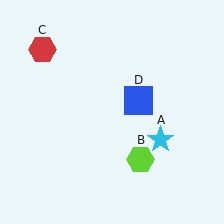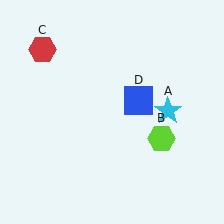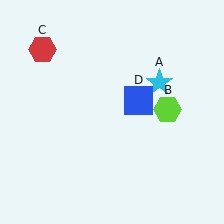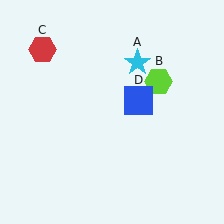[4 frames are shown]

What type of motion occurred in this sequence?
The cyan star (object A), lime hexagon (object B) rotated counterclockwise around the center of the scene.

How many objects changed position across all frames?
2 objects changed position: cyan star (object A), lime hexagon (object B).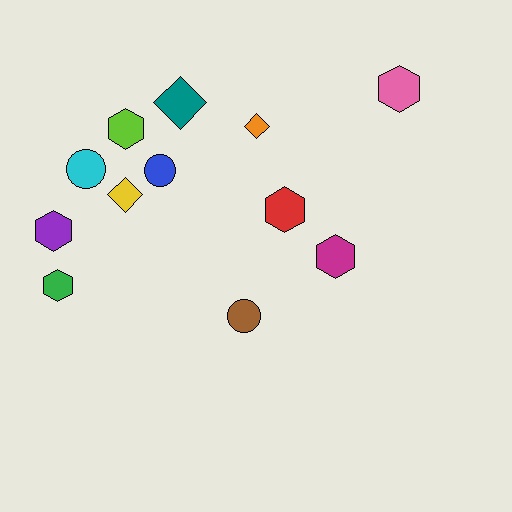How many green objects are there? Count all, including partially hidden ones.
There is 1 green object.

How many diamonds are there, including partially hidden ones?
There are 3 diamonds.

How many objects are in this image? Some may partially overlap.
There are 12 objects.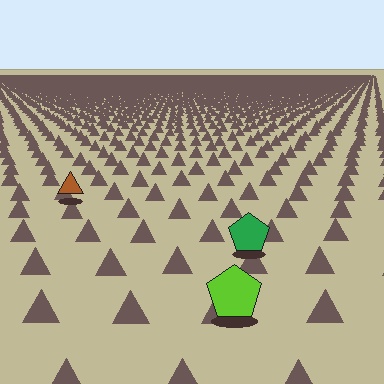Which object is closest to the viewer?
The lime pentagon is closest. The texture marks near it are larger and more spread out.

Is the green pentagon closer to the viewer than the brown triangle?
Yes. The green pentagon is closer — you can tell from the texture gradient: the ground texture is coarser near it.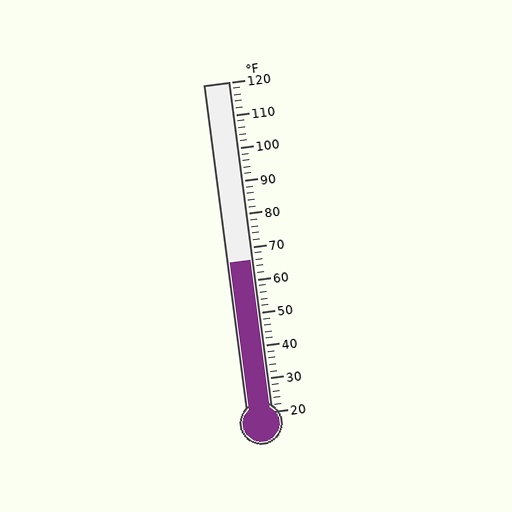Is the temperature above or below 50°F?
The temperature is above 50°F.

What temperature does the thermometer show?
The thermometer shows approximately 66°F.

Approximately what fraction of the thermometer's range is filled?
The thermometer is filled to approximately 45% of its range.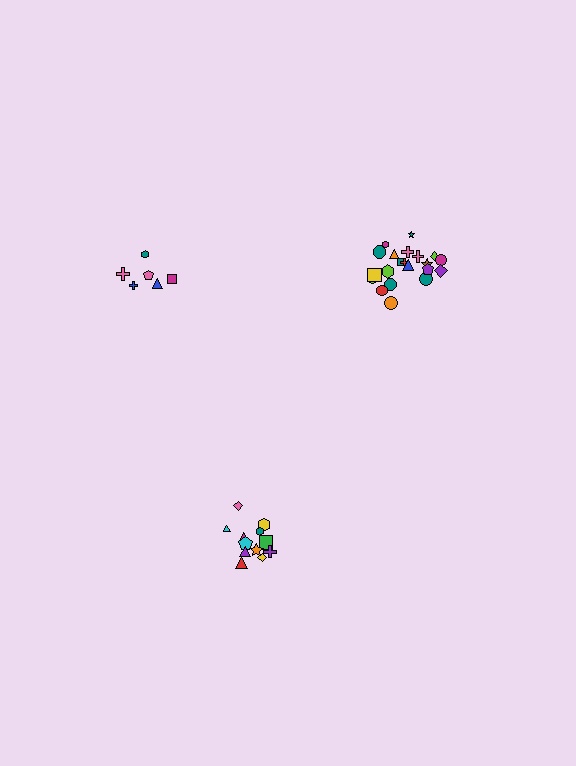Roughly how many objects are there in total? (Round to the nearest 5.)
Roughly 40 objects in total.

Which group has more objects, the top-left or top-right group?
The top-right group.